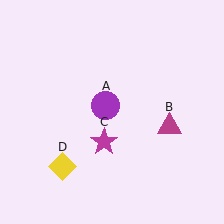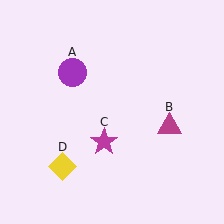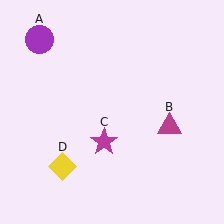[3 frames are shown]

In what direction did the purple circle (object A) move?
The purple circle (object A) moved up and to the left.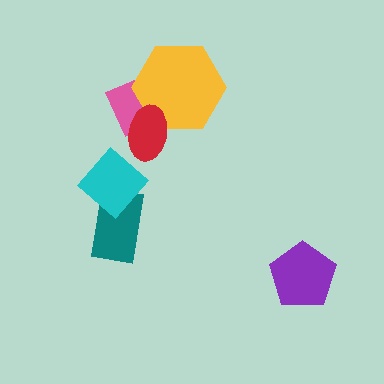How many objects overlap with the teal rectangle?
1 object overlaps with the teal rectangle.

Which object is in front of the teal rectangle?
The cyan diamond is in front of the teal rectangle.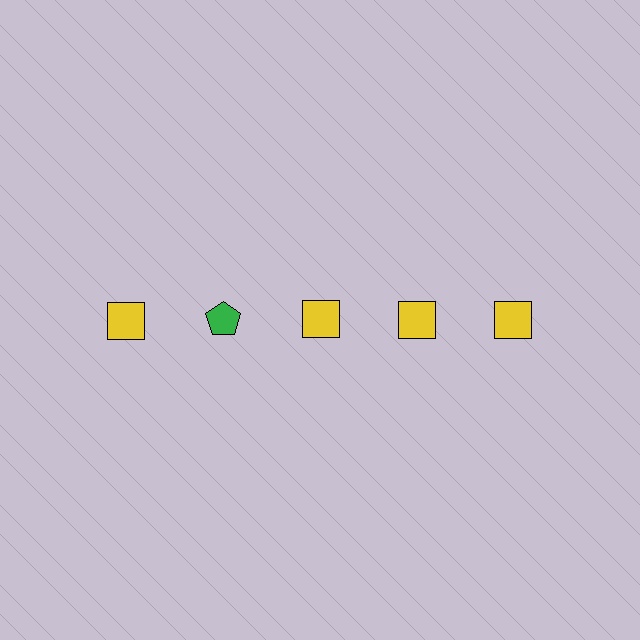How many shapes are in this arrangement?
There are 5 shapes arranged in a grid pattern.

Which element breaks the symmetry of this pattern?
The green pentagon in the top row, second from left column breaks the symmetry. All other shapes are yellow squares.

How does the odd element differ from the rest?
It differs in both color (green instead of yellow) and shape (pentagon instead of square).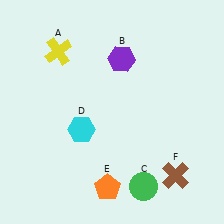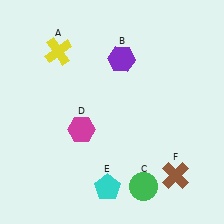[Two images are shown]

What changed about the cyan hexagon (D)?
In Image 1, D is cyan. In Image 2, it changed to magenta.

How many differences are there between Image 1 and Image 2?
There are 2 differences between the two images.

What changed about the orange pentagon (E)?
In Image 1, E is orange. In Image 2, it changed to cyan.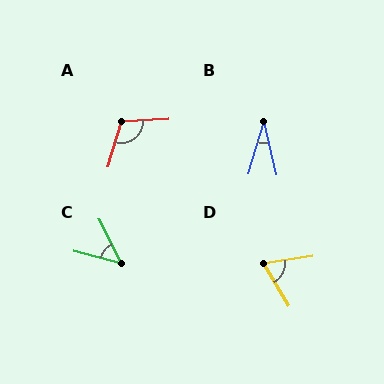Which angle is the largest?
A, at approximately 109 degrees.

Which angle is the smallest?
B, at approximately 29 degrees.